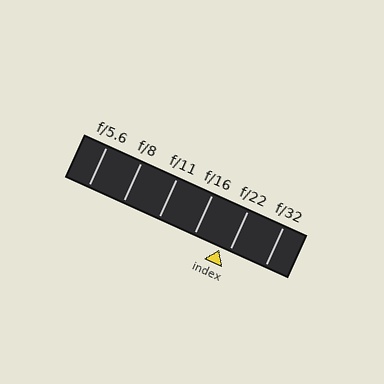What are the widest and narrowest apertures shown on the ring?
The widest aperture shown is f/5.6 and the narrowest is f/32.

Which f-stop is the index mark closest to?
The index mark is closest to f/22.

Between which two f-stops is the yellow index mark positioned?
The index mark is between f/16 and f/22.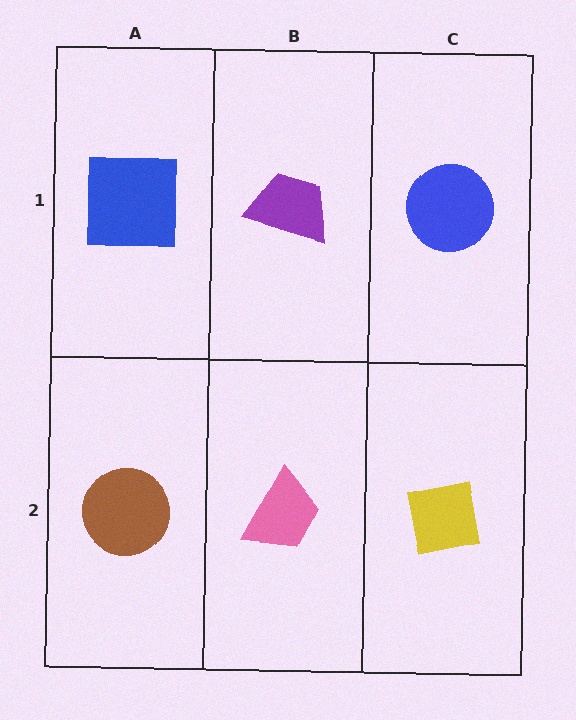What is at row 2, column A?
A brown circle.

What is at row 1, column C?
A blue circle.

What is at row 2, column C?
A yellow square.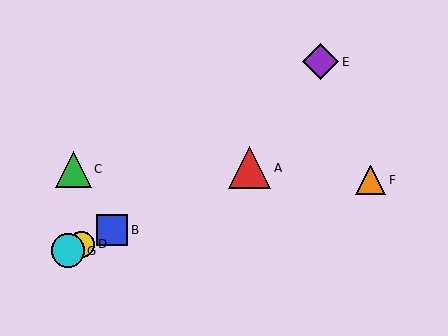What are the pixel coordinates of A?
Object A is at (250, 168).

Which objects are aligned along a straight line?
Objects A, B, D, G are aligned along a straight line.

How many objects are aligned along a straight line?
4 objects (A, B, D, G) are aligned along a straight line.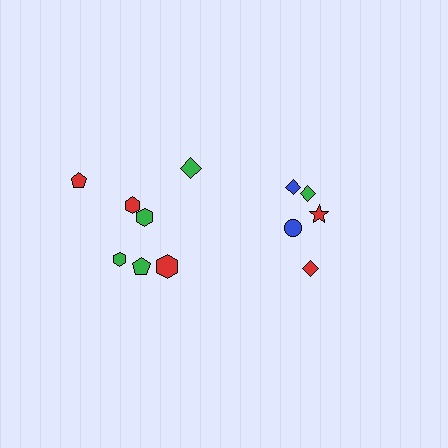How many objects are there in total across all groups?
There are 12 objects.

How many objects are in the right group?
There are 5 objects.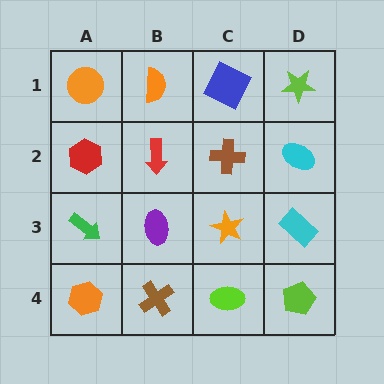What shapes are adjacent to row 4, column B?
A purple ellipse (row 3, column B), an orange hexagon (row 4, column A), a lime ellipse (row 4, column C).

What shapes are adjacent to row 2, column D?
A lime star (row 1, column D), a cyan rectangle (row 3, column D), a brown cross (row 2, column C).